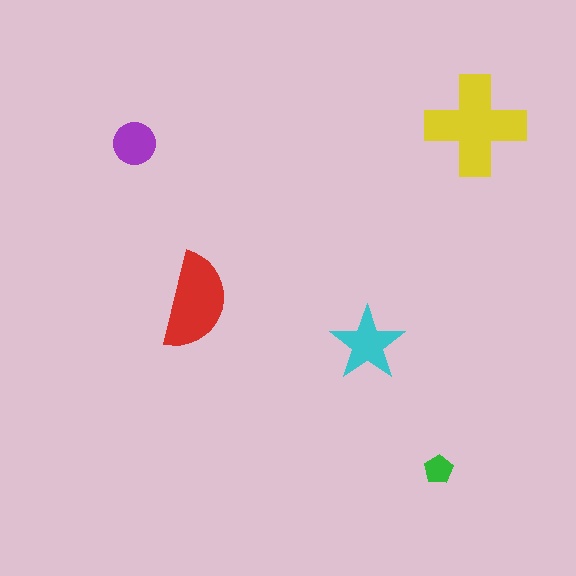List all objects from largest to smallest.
The yellow cross, the red semicircle, the cyan star, the purple circle, the green pentagon.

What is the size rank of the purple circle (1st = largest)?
4th.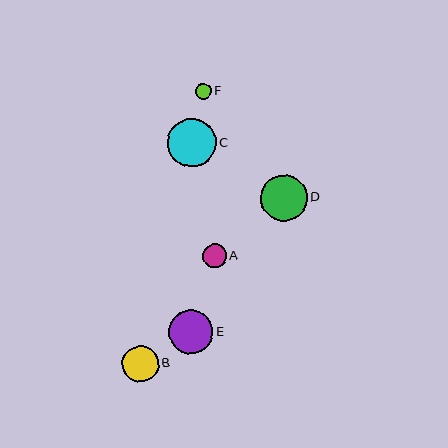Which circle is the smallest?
Circle F is the smallest with a size of approximately 16 pixels.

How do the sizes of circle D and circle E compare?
Circle D and circle E are approximately the same size.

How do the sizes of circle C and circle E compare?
Circle C and circle E are approximately the same size.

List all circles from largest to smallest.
From largest to smallest: C, D, E, B, A, F.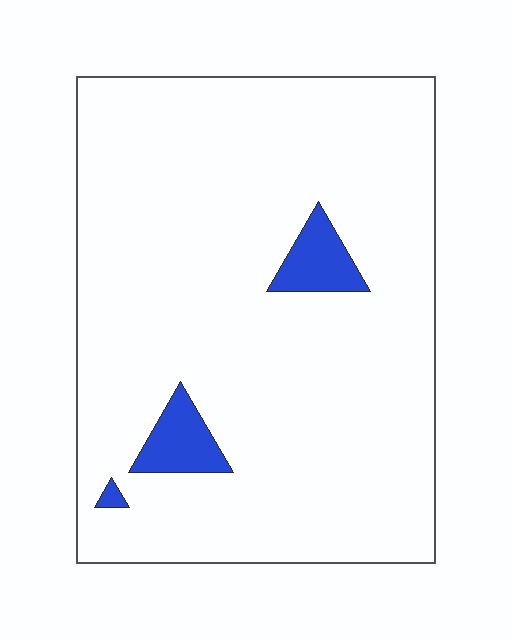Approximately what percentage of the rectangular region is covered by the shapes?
Approximately 5%.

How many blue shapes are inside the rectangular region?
3.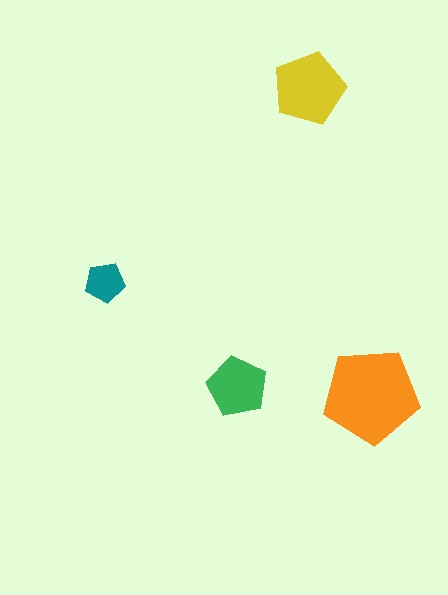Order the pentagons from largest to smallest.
the orange one, the yellow one, the green one, the teal one.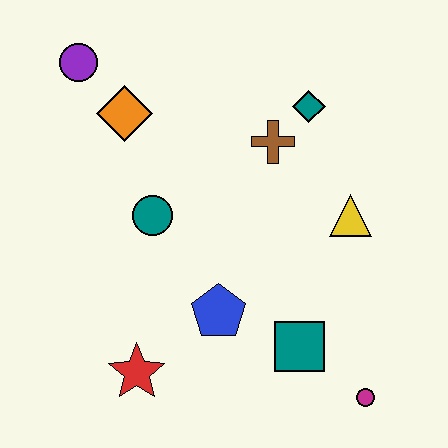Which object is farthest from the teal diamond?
The red star is farthest from the teal diamond.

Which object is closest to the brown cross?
The teal diamond is closest to the brown cross.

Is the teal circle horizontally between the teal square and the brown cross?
No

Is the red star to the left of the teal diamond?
Yes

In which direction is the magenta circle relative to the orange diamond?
The magenta circle is below the orange diamond.